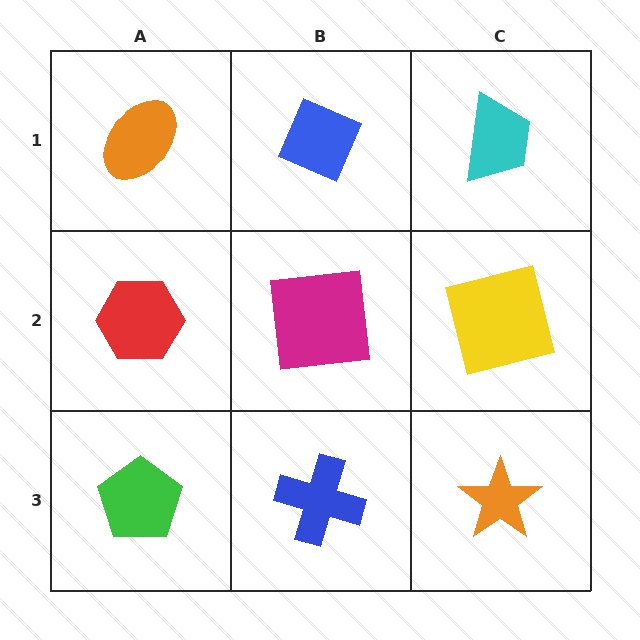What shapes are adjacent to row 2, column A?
An orange ellipse (row 1, column A), a green pentagon (row 3, column A), a magenta square (row 2, column B).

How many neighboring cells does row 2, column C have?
3.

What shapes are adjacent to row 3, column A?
A red hexagon (row 2, column A), a blue cross (row 3, column B).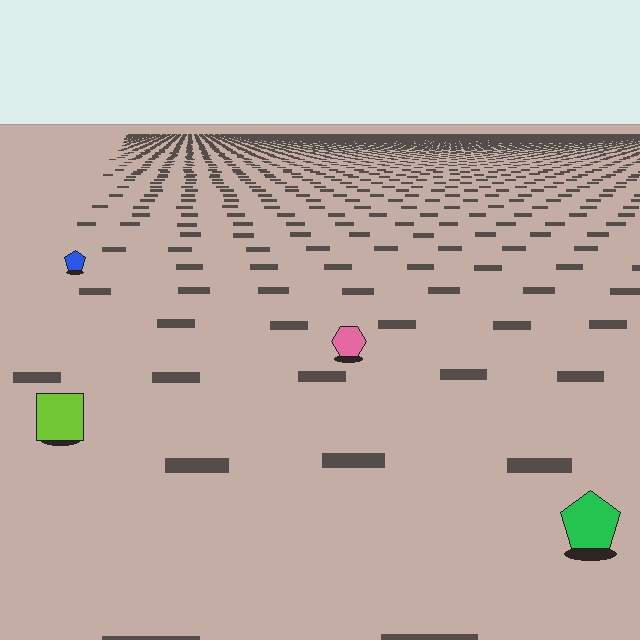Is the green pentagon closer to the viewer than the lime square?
Yes. The green pentagon is closer — you can tell from the texture gradient: the ground texture is coarser near it.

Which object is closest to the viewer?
The green pentagon is closest. The texture marks near it are larger and more spread out.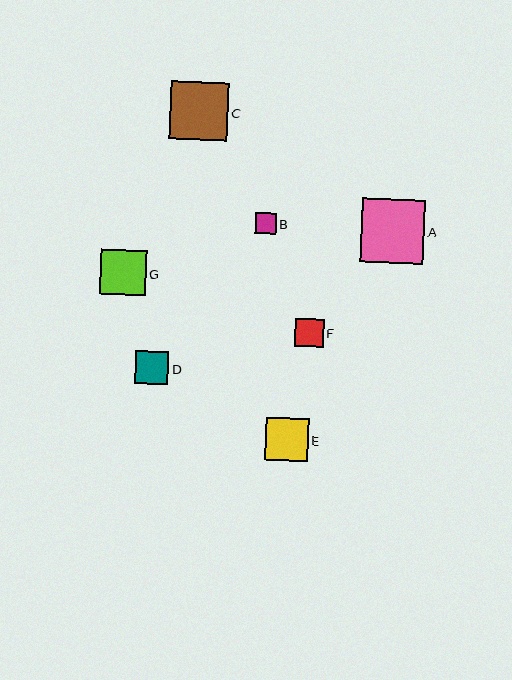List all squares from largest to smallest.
From largest to smallest: A, C, G, E, D, F, B.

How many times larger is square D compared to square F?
Square D is approximately 1.2 times the size of square F.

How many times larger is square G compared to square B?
Square G is approximately 2.2 times the size of square B.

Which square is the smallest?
Square B is the smallest with a size of approximately 21 pixels.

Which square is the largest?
Square A is the largest with a size of approximately 64 pixels.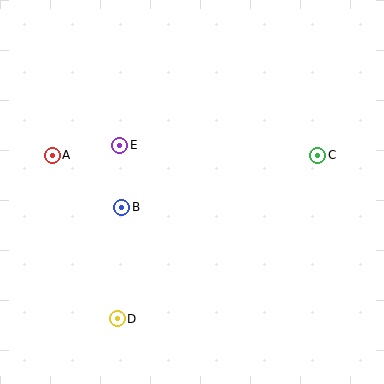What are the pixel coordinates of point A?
Point A is at (52, 155).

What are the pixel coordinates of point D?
Point D is at (117, 319).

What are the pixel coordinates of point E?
Point E is at (120, 145).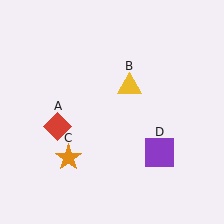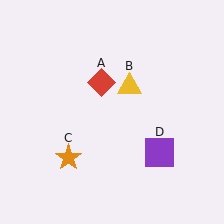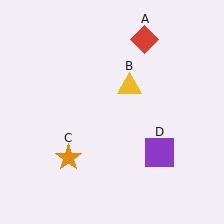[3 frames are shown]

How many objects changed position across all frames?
1 object changed position: red diamond (object A).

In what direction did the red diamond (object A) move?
The red diamond (object A) moved up and to the right.